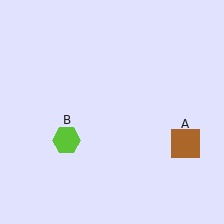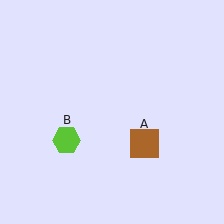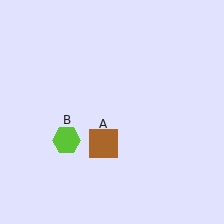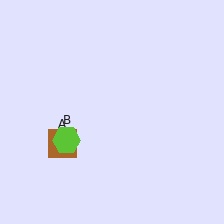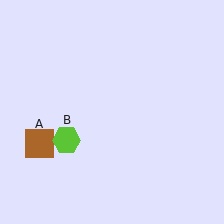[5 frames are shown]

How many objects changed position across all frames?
1 object changed position: brown square (object A).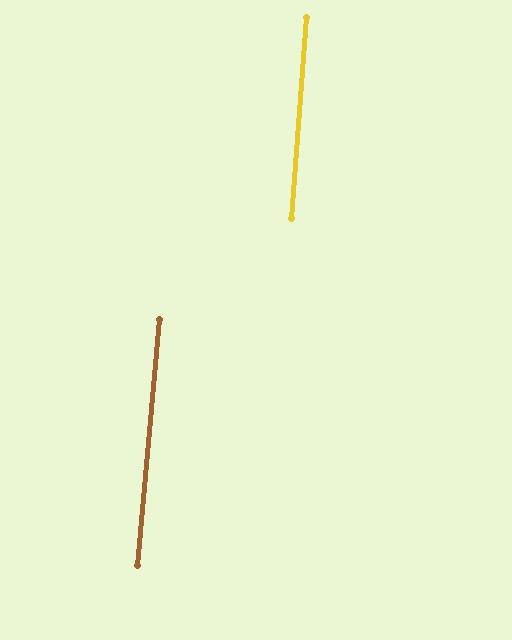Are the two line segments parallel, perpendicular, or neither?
Parallel — their directions differ by only 0.7°.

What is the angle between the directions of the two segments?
Approximately 1 degree.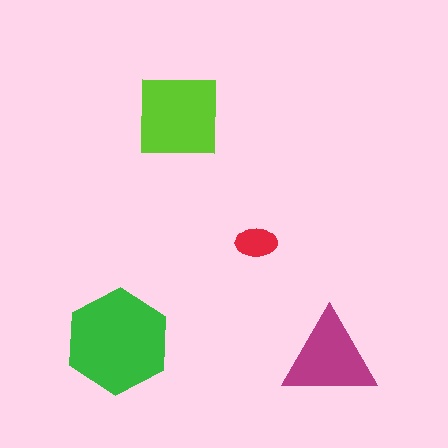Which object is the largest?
The green hexagon.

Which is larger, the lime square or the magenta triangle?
The lime square.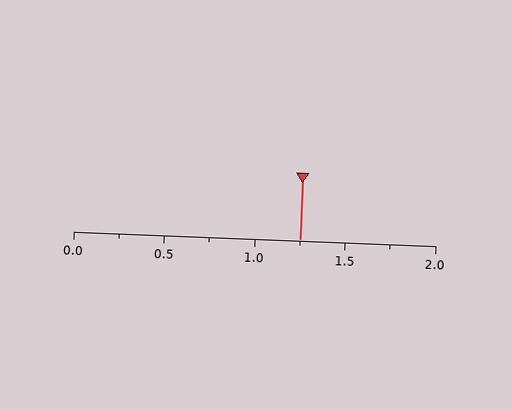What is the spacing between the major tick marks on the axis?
The major ticks are spaced 0.5 apart.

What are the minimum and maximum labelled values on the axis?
The axis runs from 0.0 to 2.0.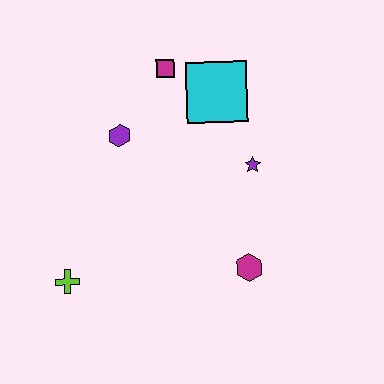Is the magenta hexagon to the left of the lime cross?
No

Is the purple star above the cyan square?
No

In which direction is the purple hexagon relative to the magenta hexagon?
The purple hexagon is above the magenta hexagon.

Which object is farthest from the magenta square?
The lime cross is farthest from the magenta square.